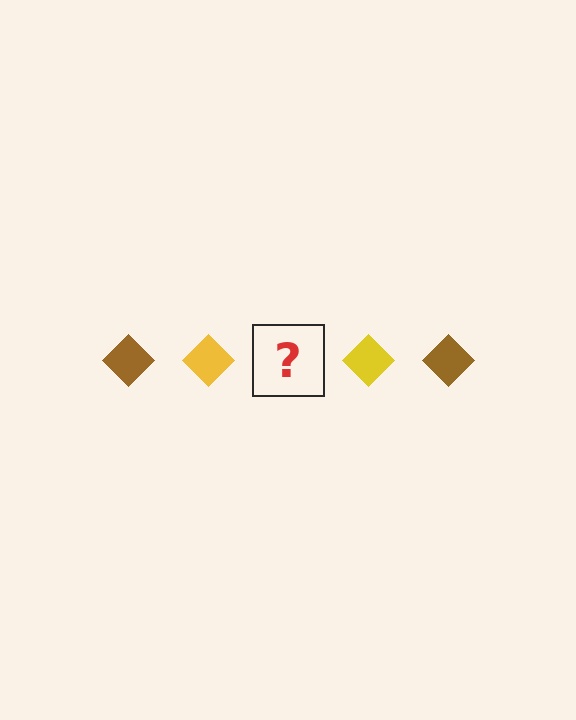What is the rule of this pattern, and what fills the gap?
The rule is that the pattern cycles through brown, yellow diamonds. The gap should be filled with a brown diamond.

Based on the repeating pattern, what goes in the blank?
The blank should be a brown diamond.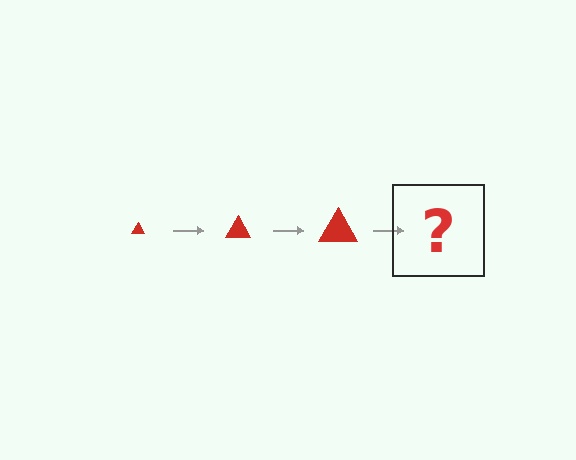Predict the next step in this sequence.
The next step is a red triangle, larger than the previous one.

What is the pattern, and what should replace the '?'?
The pattern is that the triangle gets progressively larger each step. The '?' should be a red triangle, larger than the previous one.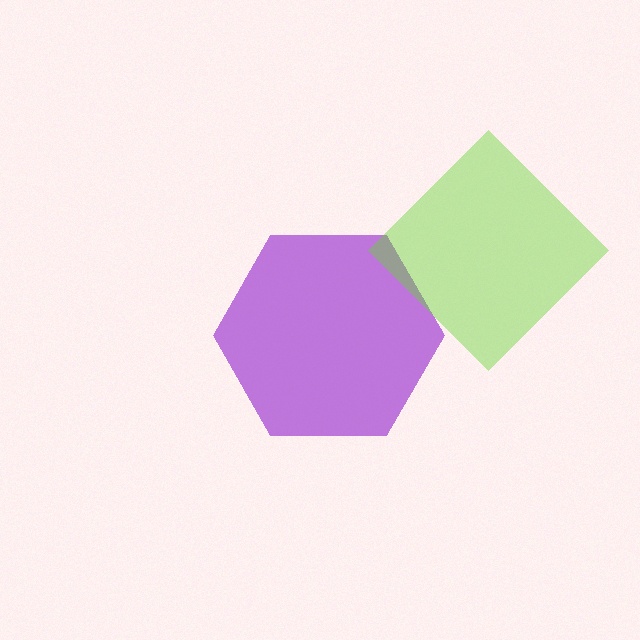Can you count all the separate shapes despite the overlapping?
Yes, there are 2 separate shapes.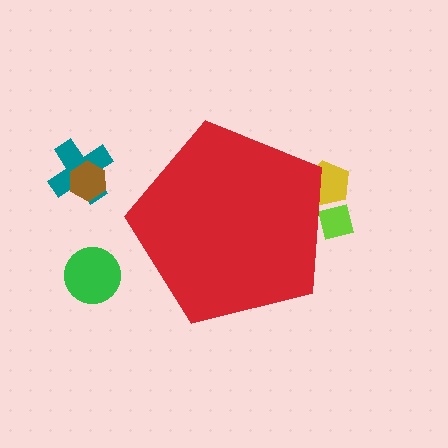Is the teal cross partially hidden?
No, the teal cross is fully visible.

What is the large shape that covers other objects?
A red pentagon.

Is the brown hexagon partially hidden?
No, the brown hexagon is fully visible.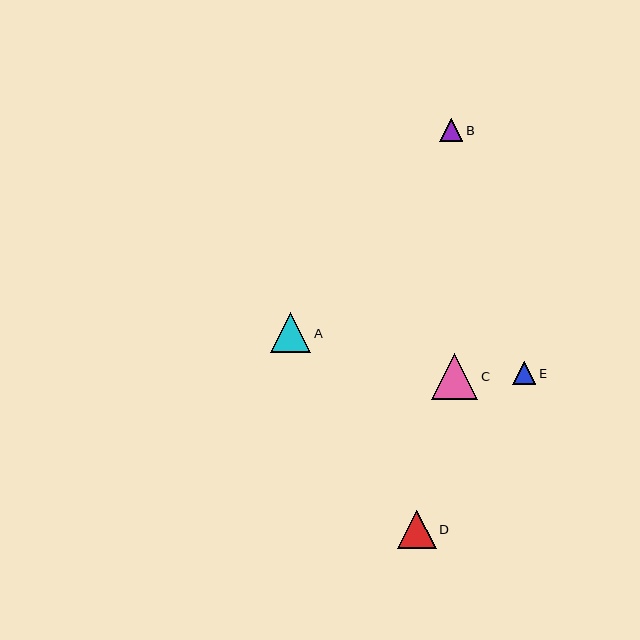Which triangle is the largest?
Triangle C is the largest with a size of approximately 46 pixels.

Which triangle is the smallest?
Triangle E is the smallest with a size of approximately 23 pixels.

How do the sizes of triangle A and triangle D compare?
Triangle A and triangle D are approximately the same size.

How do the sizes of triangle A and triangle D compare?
Triangle A and triangle D are approximately the same size.